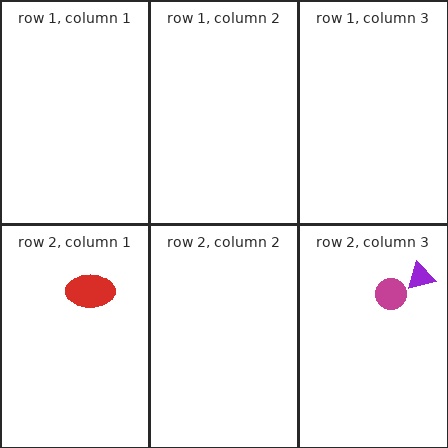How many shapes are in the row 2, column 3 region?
2.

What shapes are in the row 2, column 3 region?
The purple triangle, the magenta circle.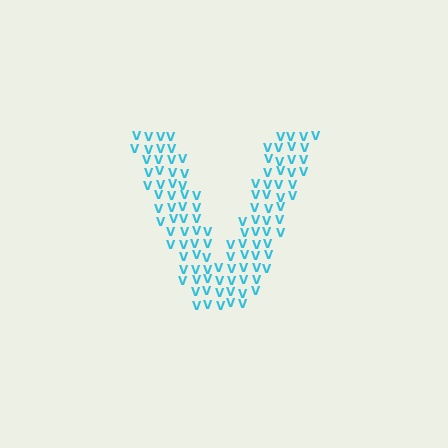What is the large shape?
The large shape is the letter V.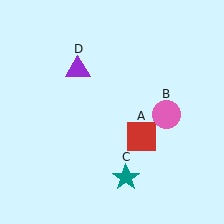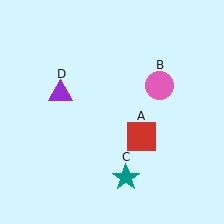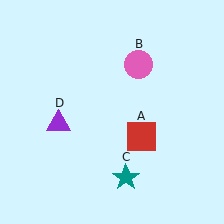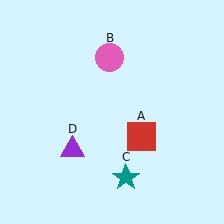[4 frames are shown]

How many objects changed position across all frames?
2 objects changed position: pink circle (object B), purple triangle (object D).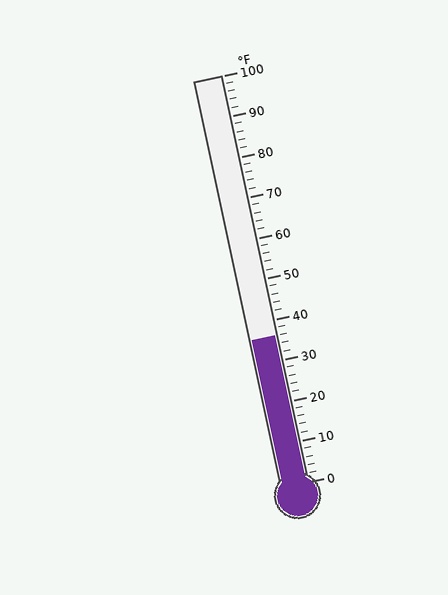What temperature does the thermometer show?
The thermometer shows approximately 36°F.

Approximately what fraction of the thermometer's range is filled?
The thermometer is filled to approximately 35% of its range.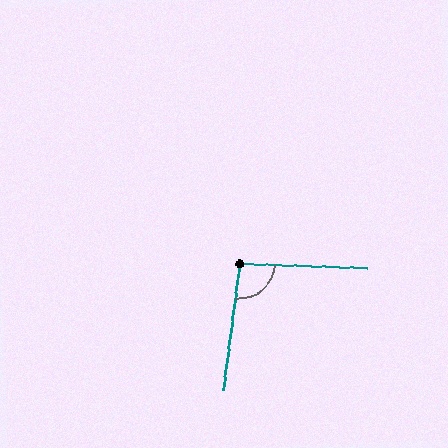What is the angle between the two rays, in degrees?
Approximately 95 degrees.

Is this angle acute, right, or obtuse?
It is obtuse.